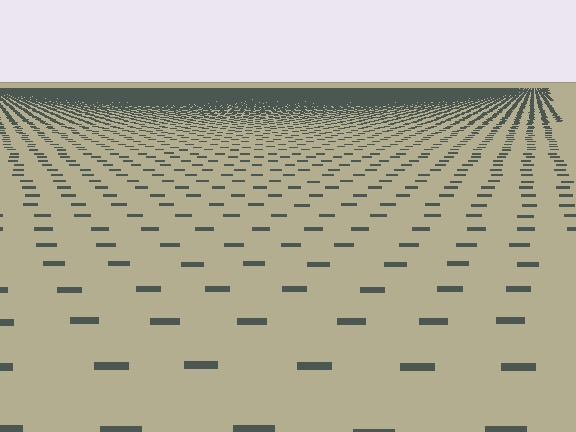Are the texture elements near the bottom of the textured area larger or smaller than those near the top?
Larger. Near the bottom, elements are closer to the viewer and appear at a bigger on-screen size.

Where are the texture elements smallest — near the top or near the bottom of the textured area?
Near the top.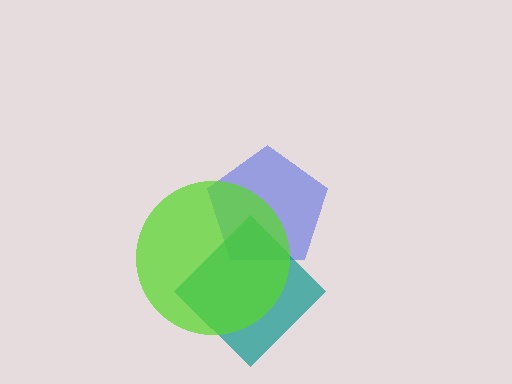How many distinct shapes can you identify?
There are 3 distinct shapes: a blue pentagon, a teal diamond, a lime circle.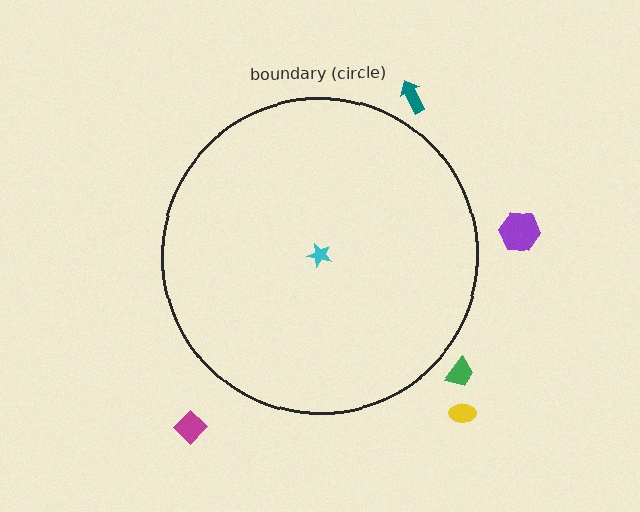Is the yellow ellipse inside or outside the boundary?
Outside.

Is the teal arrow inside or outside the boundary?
Outside.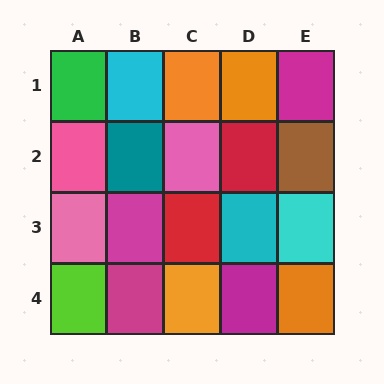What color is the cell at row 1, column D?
Orange.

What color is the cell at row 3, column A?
Pink.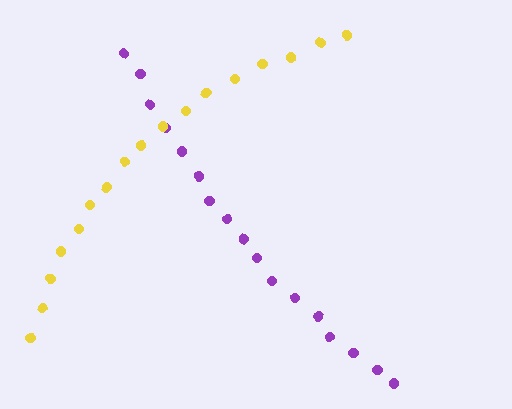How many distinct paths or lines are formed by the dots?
There are 2 distinct paths.